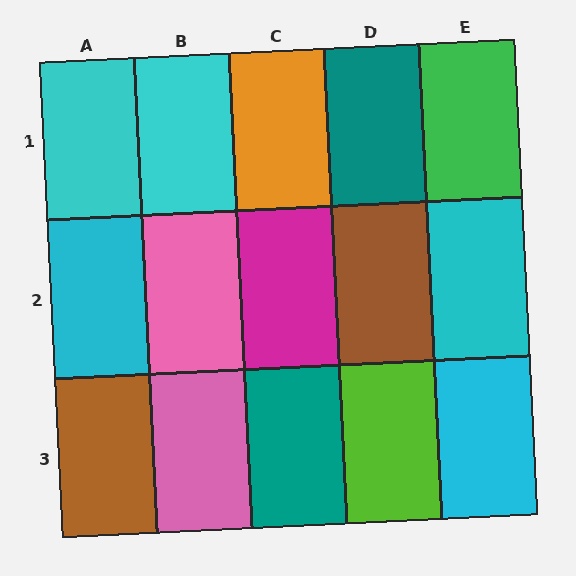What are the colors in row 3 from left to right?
Brown, pink, teal, lime, cyan.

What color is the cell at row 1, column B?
Cyan.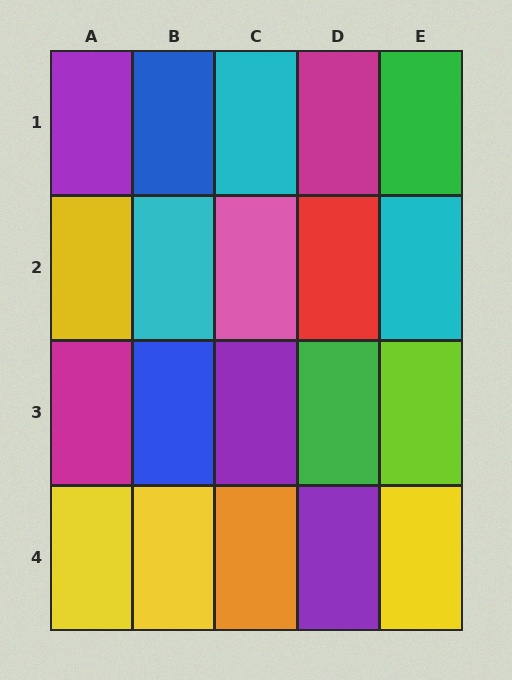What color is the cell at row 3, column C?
Purple.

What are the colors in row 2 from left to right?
Yellow, cyan, pink, red, cyan.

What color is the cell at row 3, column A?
Magenta.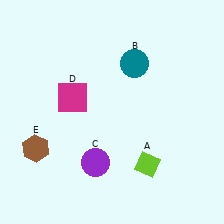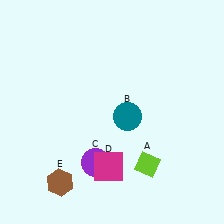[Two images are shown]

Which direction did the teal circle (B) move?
The teal circle (B) moved down.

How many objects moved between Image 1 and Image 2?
3 objects moved between the two images.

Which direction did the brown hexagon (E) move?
The brown hexagon (E) moved down.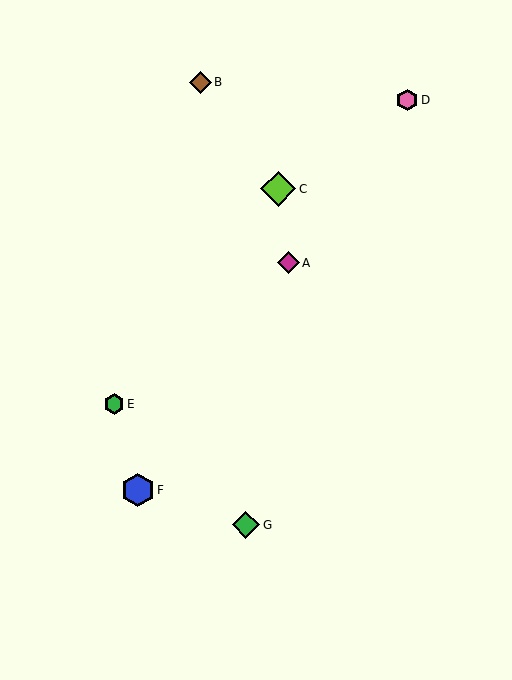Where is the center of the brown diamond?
The center of the brown diamond is at (200, 82).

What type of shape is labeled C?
Shape C is a lime diamond.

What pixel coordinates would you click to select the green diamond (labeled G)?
Click at (246, 525) to select the green diamond G.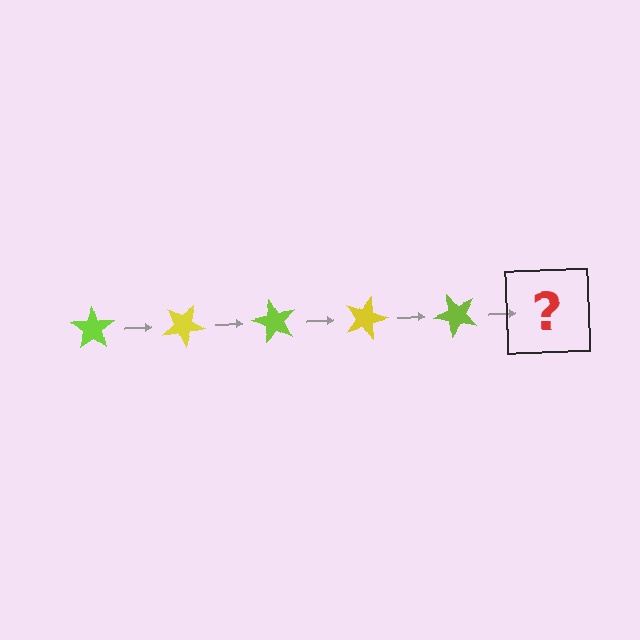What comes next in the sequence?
The next element should be a yellow star, rotated 150 degrees from the start.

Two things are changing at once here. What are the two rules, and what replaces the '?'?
The two rules are that it rotates 30 degrees each step and the color cycles through lime and yellow. The '?' should be a yellow star, rotated 150 degrees from the start.